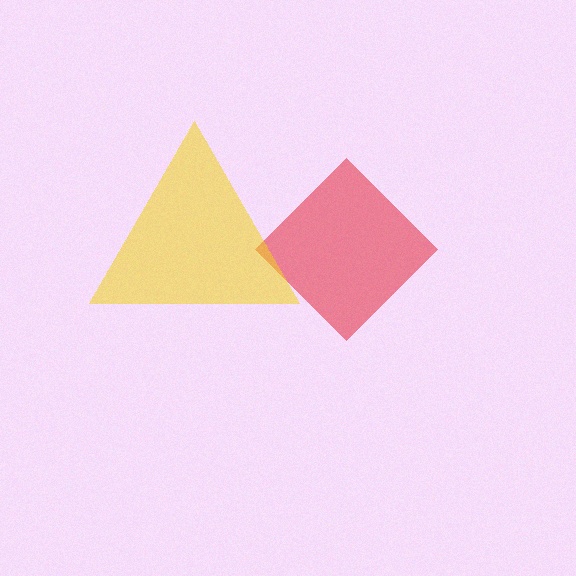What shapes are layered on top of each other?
The layered shapes are: a red diamond, a yellow triangle.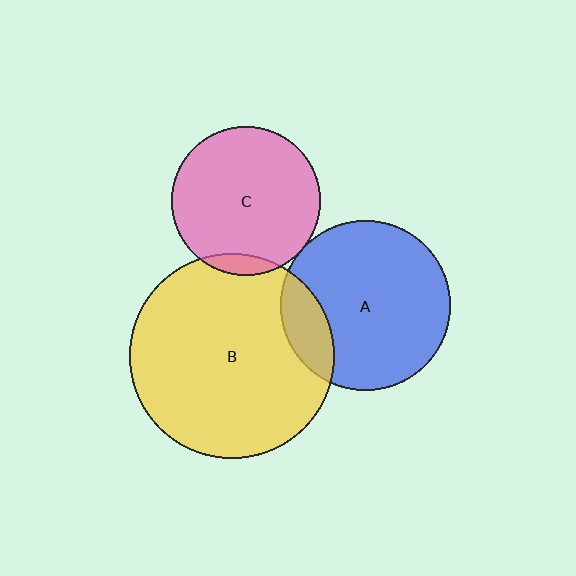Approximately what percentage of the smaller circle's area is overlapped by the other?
Approximately 5%.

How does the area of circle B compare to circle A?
Approximately 1.5 times.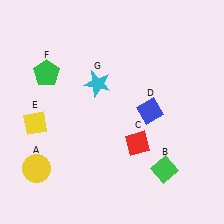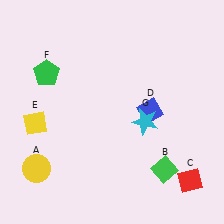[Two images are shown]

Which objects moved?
The objects that moved are: the red diamond (C), the cyan star (G).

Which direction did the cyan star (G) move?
The cyan star (G) moved right.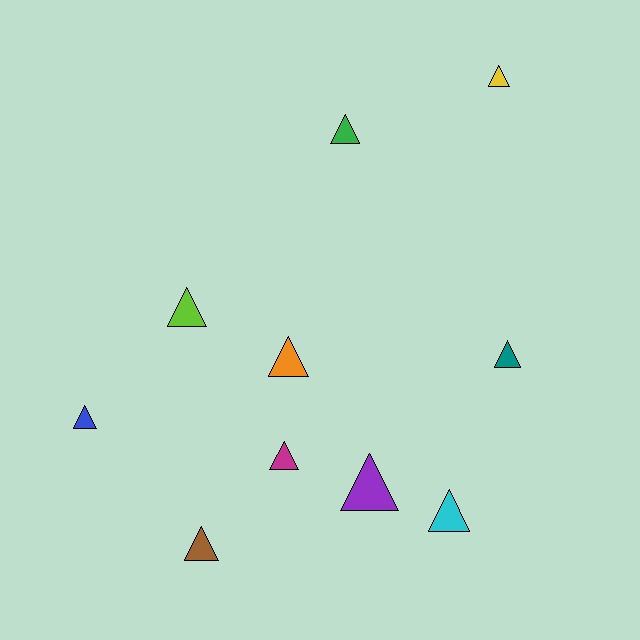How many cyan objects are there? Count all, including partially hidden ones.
There is 1 cyan object.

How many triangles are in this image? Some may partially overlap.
There are 10 triangles.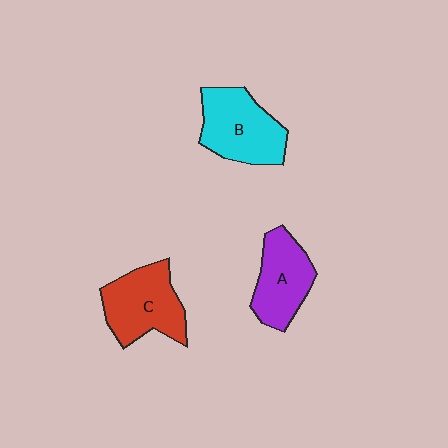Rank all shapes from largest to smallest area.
From largest to smallest: B (cyan), C (red), A (purple).